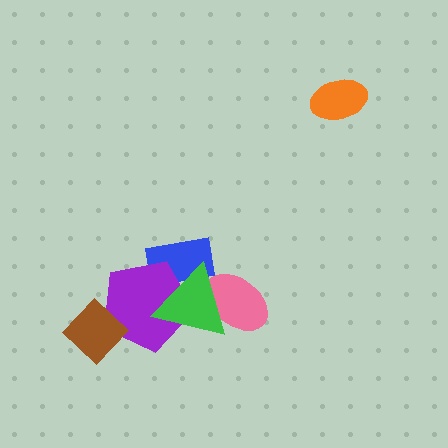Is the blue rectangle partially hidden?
Yes, it is partially covered by another shape.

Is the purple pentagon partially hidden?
Yes, it is partially covered by another shape.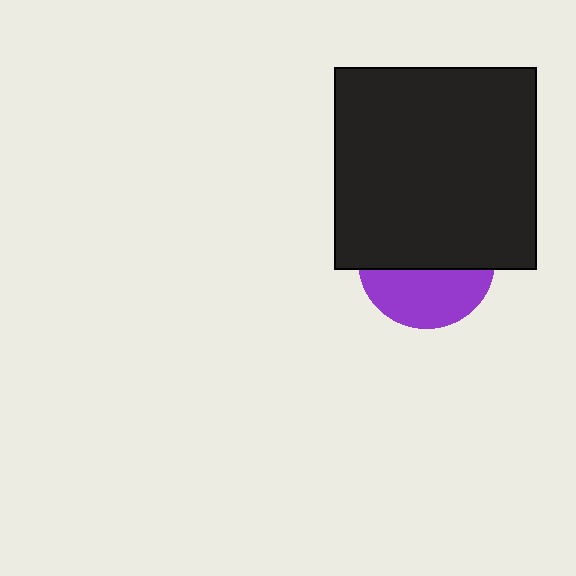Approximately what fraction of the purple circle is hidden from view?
Roughly 58% of the purple circle is hidden behind the black square.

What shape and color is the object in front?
The object in front is a black square.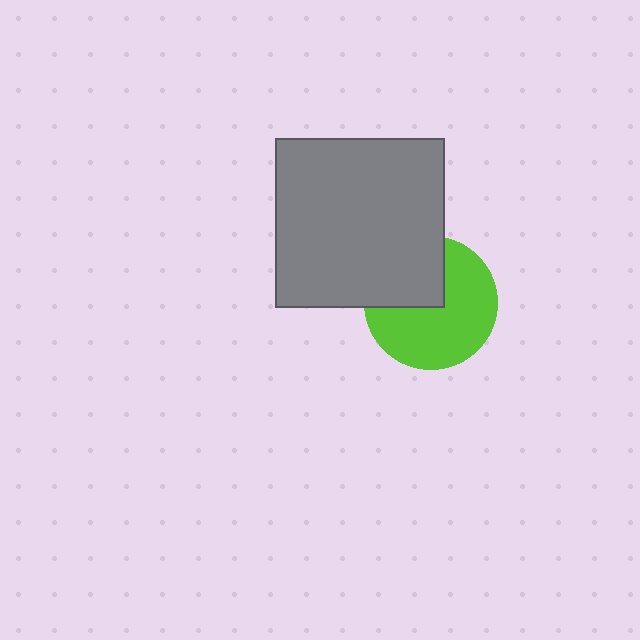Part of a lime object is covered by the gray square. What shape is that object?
It is a circle.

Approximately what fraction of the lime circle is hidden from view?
Roughly 35% of the lime circle is hidden behind the gray square.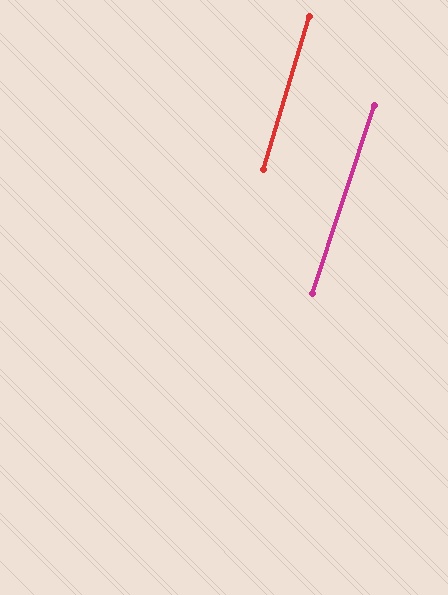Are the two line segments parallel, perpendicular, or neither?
Parallel — their directions differ by only 1.5°.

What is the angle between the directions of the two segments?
Approximately 2 degrees.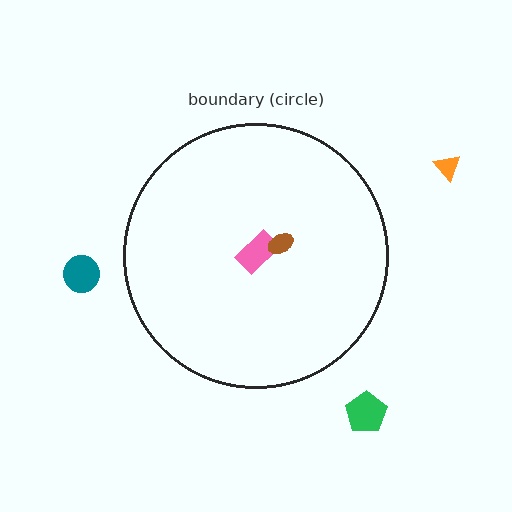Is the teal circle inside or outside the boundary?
Outside.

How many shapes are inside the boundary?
2 inside, 3 outside.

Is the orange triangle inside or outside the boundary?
Outside.